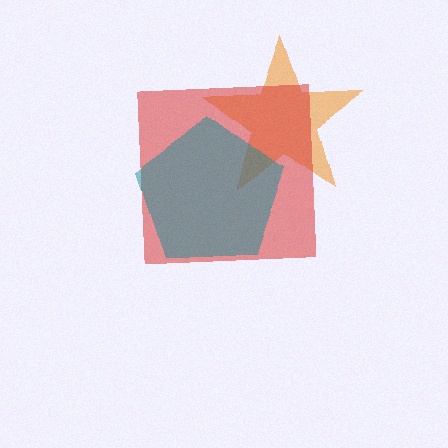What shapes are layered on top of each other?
The layered shapes are: an orange star, a red square, a teal pentagon.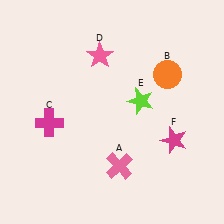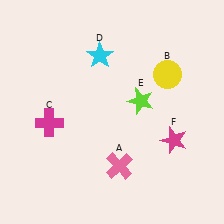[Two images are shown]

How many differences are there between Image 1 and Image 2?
There are 2 differences between the two images.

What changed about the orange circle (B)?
In Image 1, B is orange. In Image 2, it changed to yellow.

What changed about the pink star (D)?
In Image 1, D is pink. In Image 2, it changed to cyan.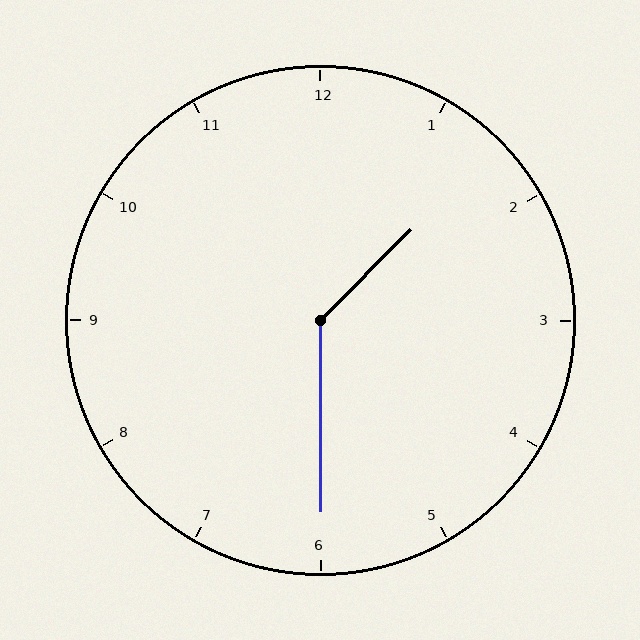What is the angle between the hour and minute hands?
Approximately 135 degrees.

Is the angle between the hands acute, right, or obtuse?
It is obtuse.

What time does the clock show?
1:30.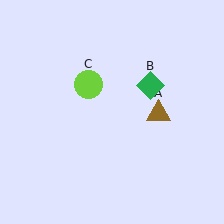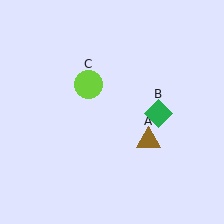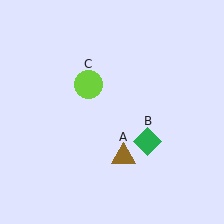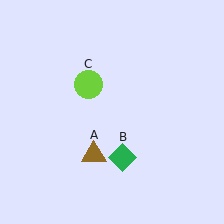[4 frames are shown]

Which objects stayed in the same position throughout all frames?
Lime circle (object C) remained stationary.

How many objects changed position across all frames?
2 objects changed position: brown triangle (object A), green diamond (object B).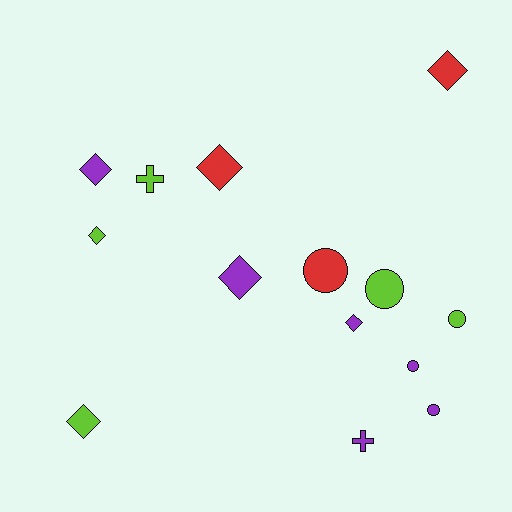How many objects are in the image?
There are 14 objects.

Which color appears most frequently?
Purple, with 6 objects.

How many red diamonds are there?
There are 2 red diamonds.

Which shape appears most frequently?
Diamond, with 7 objects.